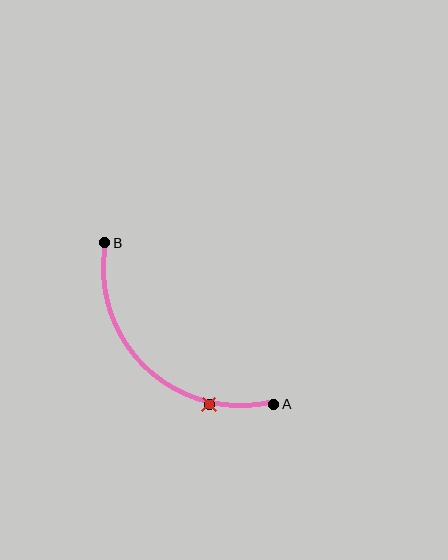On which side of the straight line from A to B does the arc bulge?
The arc bulges below and to the left of the straight line connecting A and B.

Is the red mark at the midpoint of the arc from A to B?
No. The red mark lies on the arc but is closer to endpoint A. The arc midpoint would be at the point on the curve equidistant along the arc from both A and B.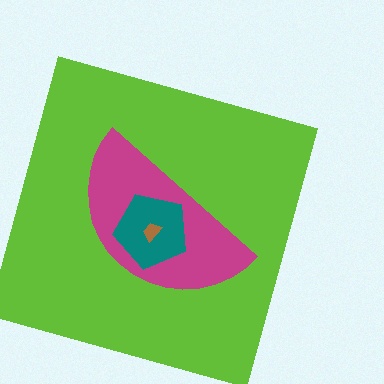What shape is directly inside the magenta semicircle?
The teal pentagon.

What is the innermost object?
The brown trapezoid.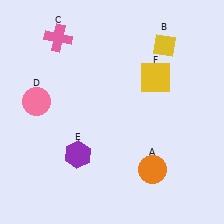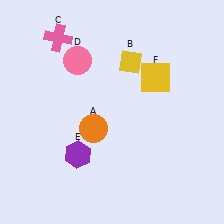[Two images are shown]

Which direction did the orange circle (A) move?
The orange circle (A) moved left.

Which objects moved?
The objects that moved are: the orange circle (A), the yellow diamond (B), the pink circle (D).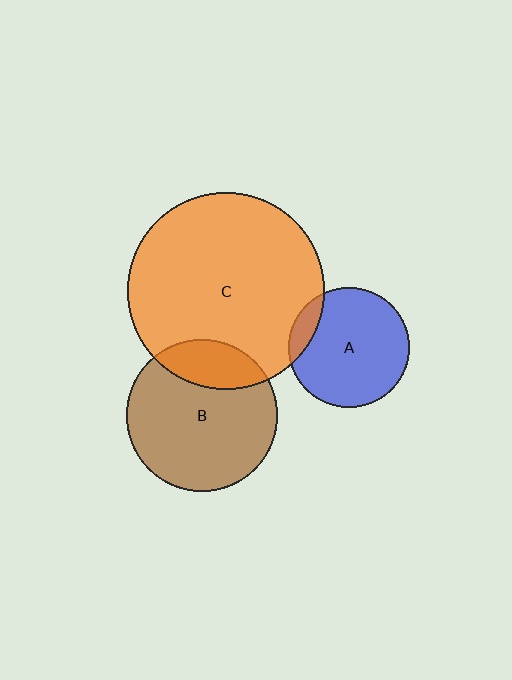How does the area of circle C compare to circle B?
Approximately 1.7 times.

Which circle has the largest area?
Circle C (orange).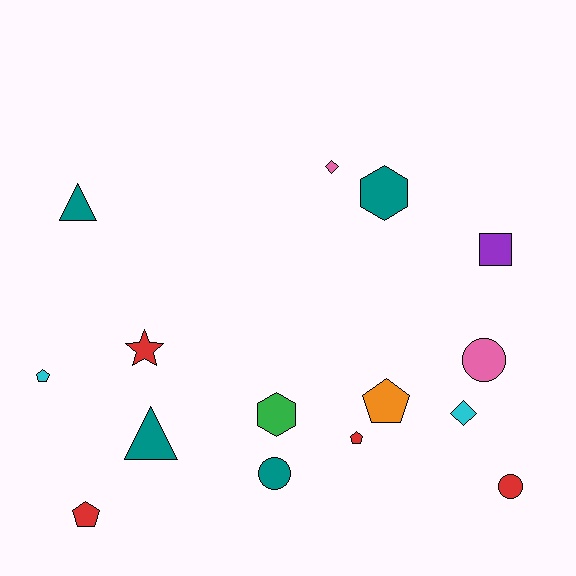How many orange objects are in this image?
There is 1 orange object.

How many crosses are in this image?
There are no crosses.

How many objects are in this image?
There are 15 objects.